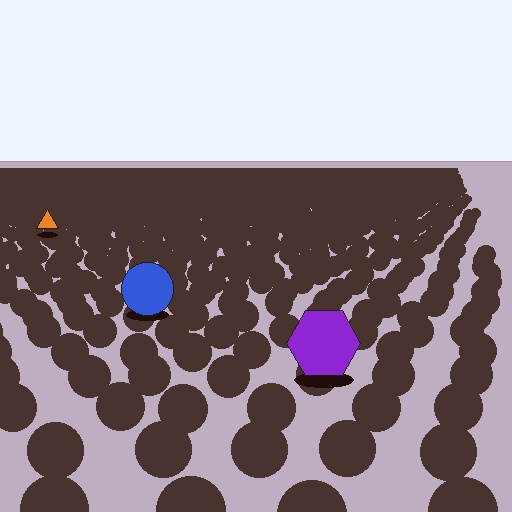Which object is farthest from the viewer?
The orange triangle is farthest from the viewer. It appears smaller and the ground texture around it is denser.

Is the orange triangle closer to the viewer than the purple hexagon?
No. The purple hexagon is closer — you can tell from the texture gradient: the ground texture is coarser near it.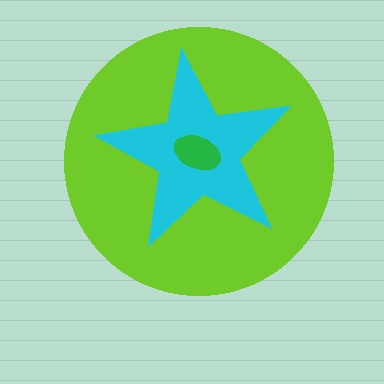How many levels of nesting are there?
3.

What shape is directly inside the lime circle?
The cyan star.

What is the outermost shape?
The lime circle.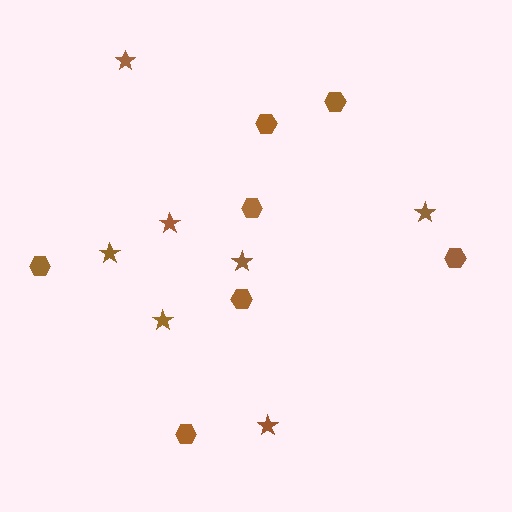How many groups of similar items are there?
There are 2 groups: one group of hexagons (7) and one group of stars (7).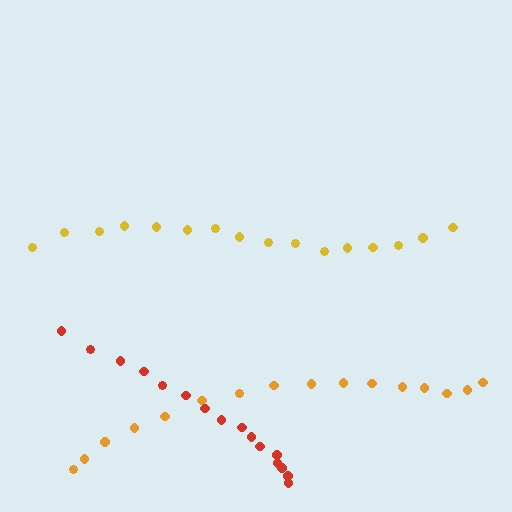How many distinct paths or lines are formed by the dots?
There are 3 distinct paths.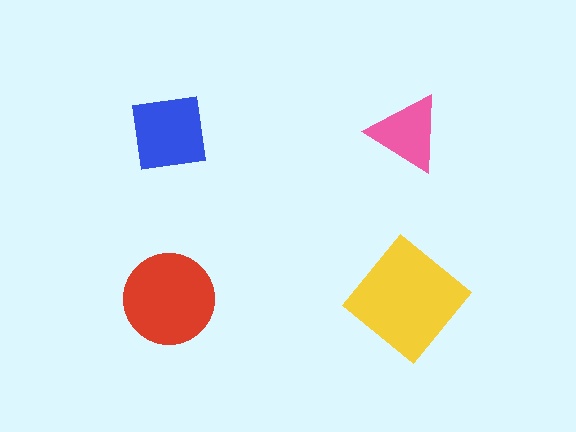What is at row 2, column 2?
A yellow diamond.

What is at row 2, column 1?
A red circle.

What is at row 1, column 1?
A blue square.